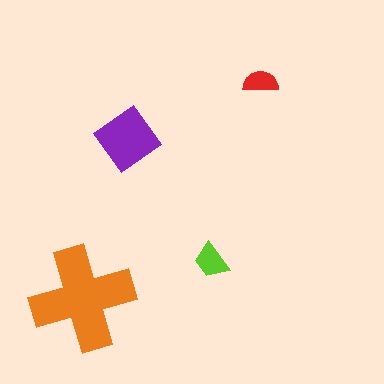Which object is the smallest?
The red semicircle.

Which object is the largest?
The orange cross.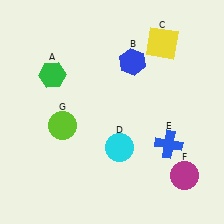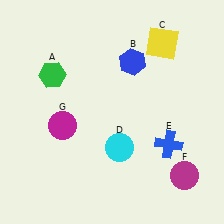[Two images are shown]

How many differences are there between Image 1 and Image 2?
There is 1 difference between the two images.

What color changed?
The circle (G) changed from lime in Image 1 to magenta in Image 2.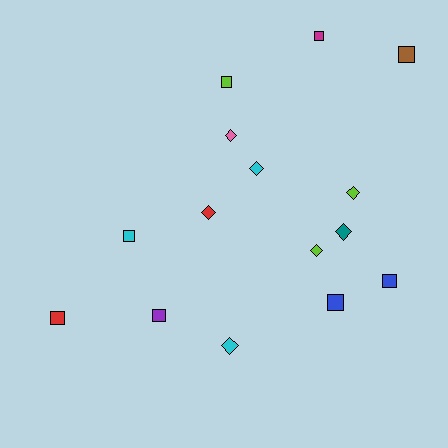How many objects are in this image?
There are 15 objects.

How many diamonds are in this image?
There are 7 diamonds.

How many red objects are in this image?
There are 2 red objects.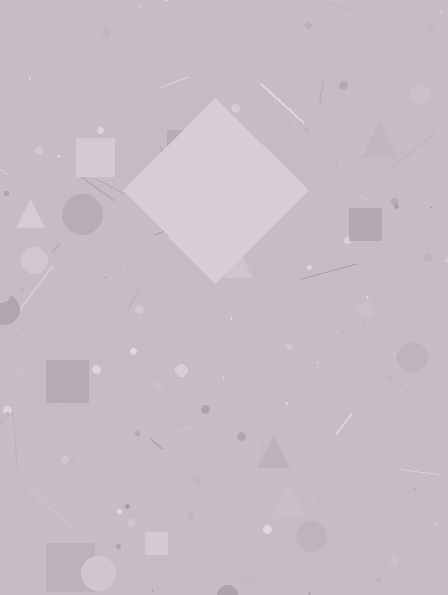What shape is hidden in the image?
A diamond is hidden in the image.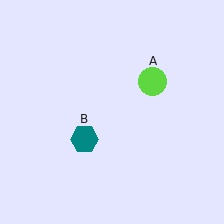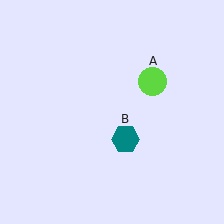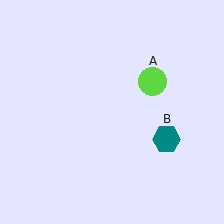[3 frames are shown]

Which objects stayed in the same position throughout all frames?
Lime circle (object A) remained stationary.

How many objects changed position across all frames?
1 object changed position: teal hexagon (object B).